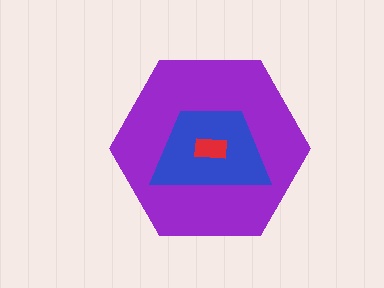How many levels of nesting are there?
3.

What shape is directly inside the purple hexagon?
The blue trapezoid.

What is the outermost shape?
The purple hexagon.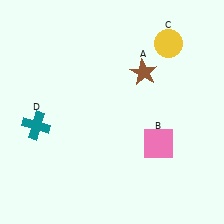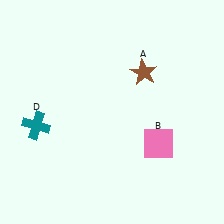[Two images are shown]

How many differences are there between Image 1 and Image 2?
There is 1 difference between the two images.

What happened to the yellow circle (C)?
The yellow circle (C) was removed in Image 2. It was in the top-right area of Image 1.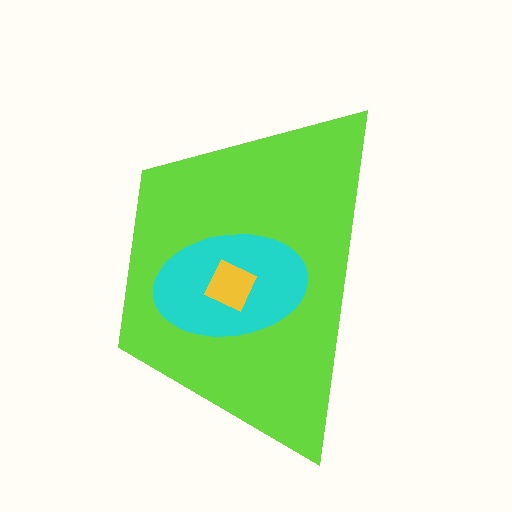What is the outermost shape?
The lime trapezoid.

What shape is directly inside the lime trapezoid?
The cyan ellipse.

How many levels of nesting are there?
3.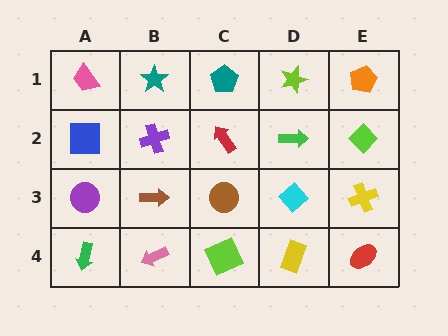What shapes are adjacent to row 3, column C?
A red arrow (row 2, column C), a lime square (row 4, column C), a brown arrow (row 3, column B), a cyan diamond (row 3, column D).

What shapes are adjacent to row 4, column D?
A cyan diamond (row 3, column D), a lime square (row 4, column C), a red ellipse (row 4, column E).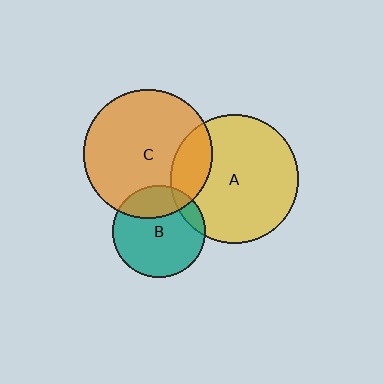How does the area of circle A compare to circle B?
Approximately 1.9 times.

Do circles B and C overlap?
Yes.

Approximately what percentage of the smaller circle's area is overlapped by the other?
Approximately 25%.